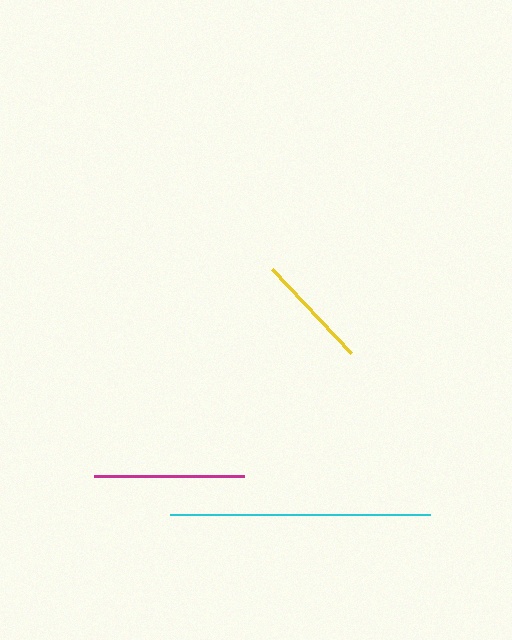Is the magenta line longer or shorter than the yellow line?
The magenta line is longer than the yellow line.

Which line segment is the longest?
The cyan line is the longest at approximately 261 pixels.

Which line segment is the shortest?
The yellow line is the shortest at approximately 115 pixels.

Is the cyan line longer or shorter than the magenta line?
The cyan line is longer than the magenta line.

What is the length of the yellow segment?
The yellow segment is approximately 115 pixels long.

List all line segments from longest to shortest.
From longest to shortest: cyan, magenta, yellow.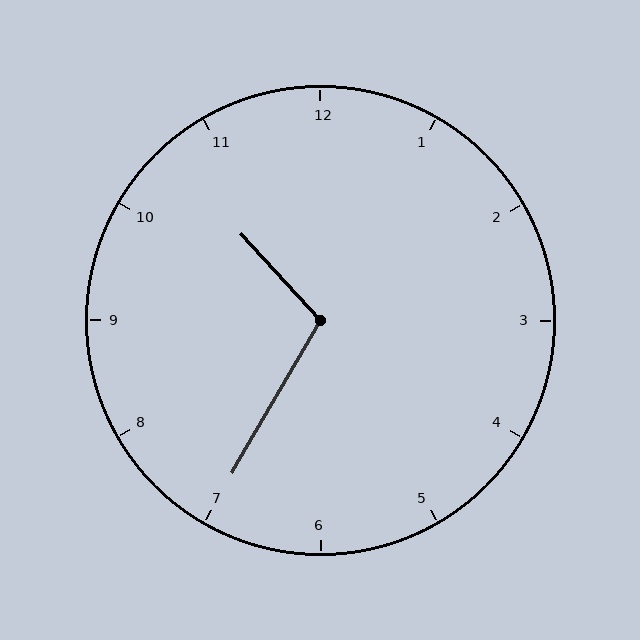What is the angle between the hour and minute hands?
Approximately 108 degrees.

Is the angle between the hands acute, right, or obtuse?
It is obtuse.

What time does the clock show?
10:35.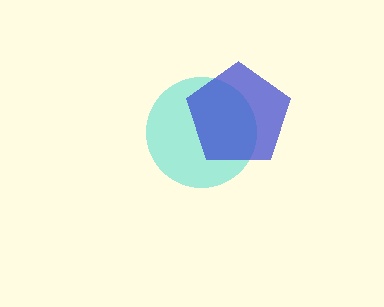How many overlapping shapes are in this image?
There are 2 overlapping shapes in the image.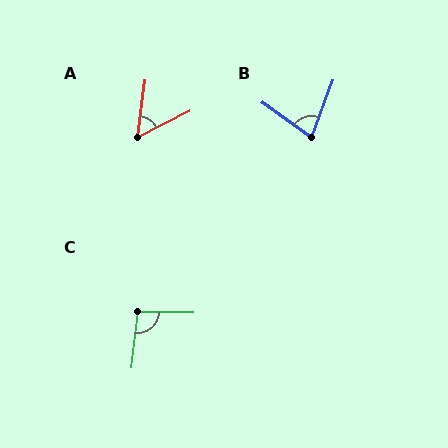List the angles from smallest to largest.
A (56°), B (75°), C (96°).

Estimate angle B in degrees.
Approximately 75 degrees.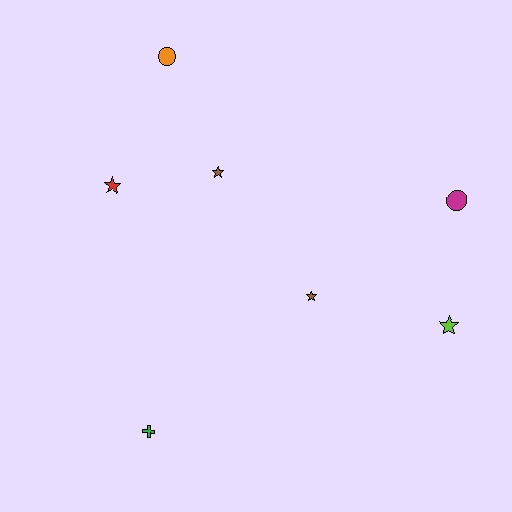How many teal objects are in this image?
There are no teal objects.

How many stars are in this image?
There are 4 stars.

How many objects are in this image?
There are 7 objects.